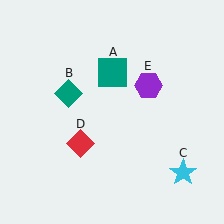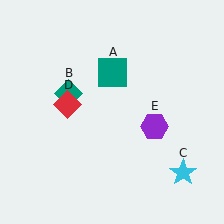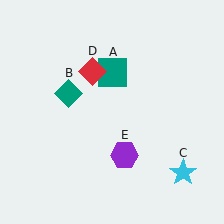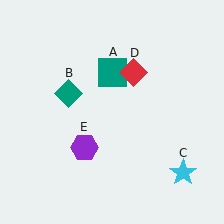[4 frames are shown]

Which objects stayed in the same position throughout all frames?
Teal square (object A) and teal diamond (object B) and cyan star (object C) remained stationary.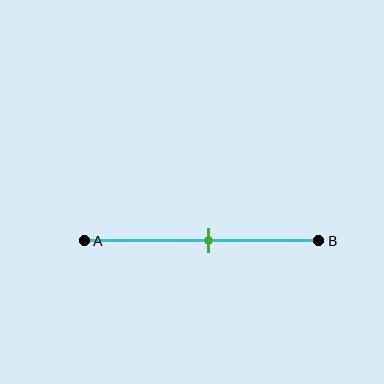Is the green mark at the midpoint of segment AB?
No, the mark is at about 55% from A, not at the 50% midpoint.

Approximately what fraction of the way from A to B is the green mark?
The green mark is approximately 55% of the way from A to B.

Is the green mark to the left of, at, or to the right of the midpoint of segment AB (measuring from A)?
The green mark is to the right of the midpoint of segment AB.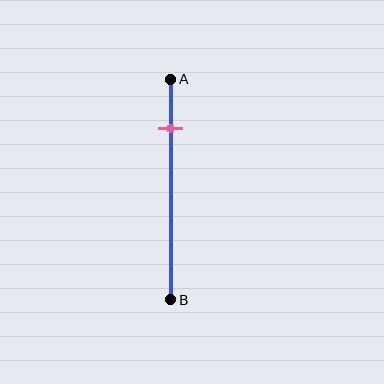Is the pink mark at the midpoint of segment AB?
No, the mark is at about 25% from A, not at the 50% midpoint.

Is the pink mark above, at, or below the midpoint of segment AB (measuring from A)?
The pink mark is above the midpoint of segment AB.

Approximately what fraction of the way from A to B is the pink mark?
The pink mark is approximately 25% of the way from A to B.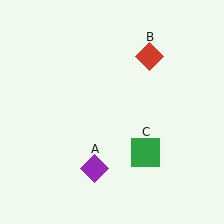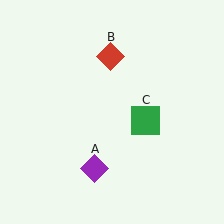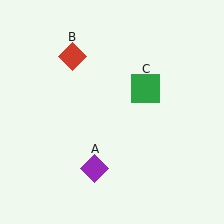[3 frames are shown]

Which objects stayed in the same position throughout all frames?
Purple diamond (object A) remained stationary.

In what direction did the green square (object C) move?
The green square (object C) moved up.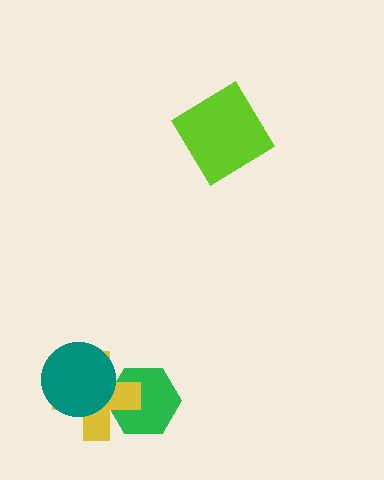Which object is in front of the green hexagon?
The yellow cross is in front of the green hexagon.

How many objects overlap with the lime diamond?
0 objects overlap with the lime diamond.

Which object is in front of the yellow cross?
The teal circle is in front of the yellow cross.